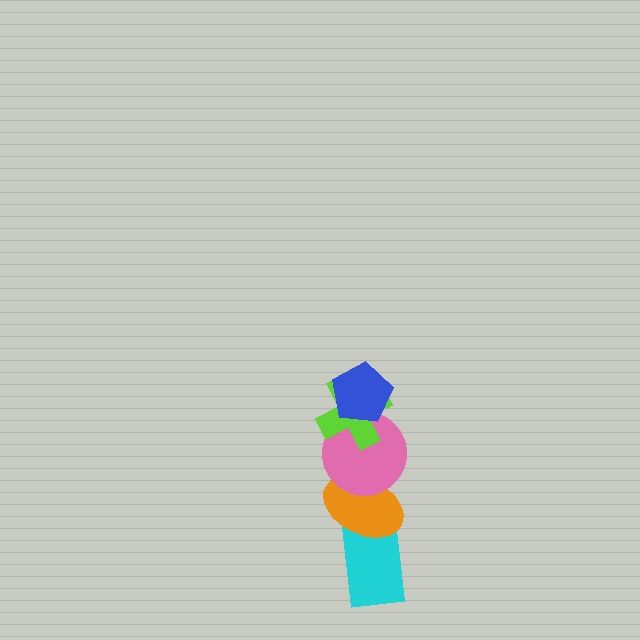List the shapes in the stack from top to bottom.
From top to bottom: the blue pentagon, the lime cross, the pink circle, the orange ellipse, the cyan rectangle.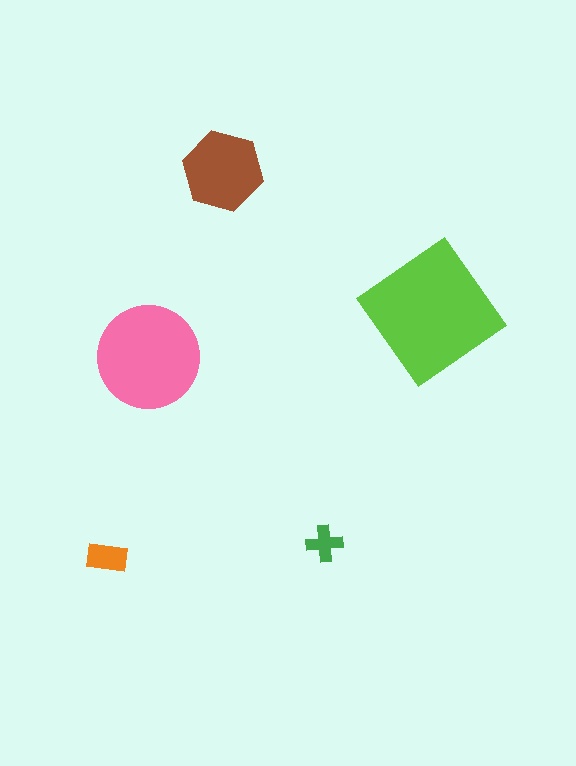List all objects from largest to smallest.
The lime diamond, the pink circle, the brown hexagon, the orange rectangle, the green cross.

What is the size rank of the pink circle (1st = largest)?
2nd.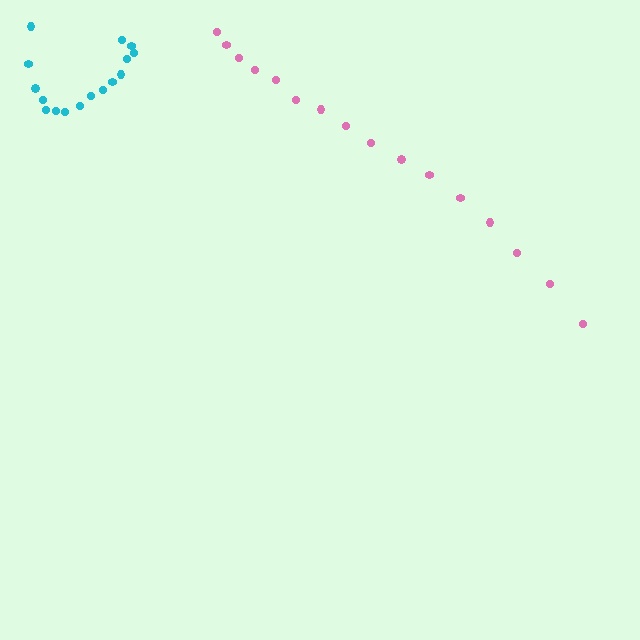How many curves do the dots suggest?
There are 2 distinct paths.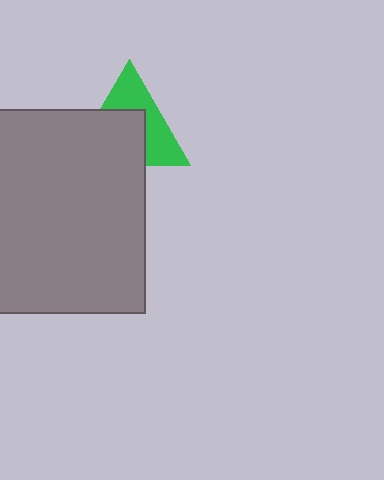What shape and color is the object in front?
The object in front is a gray square.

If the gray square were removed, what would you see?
You would see the complete green triangle.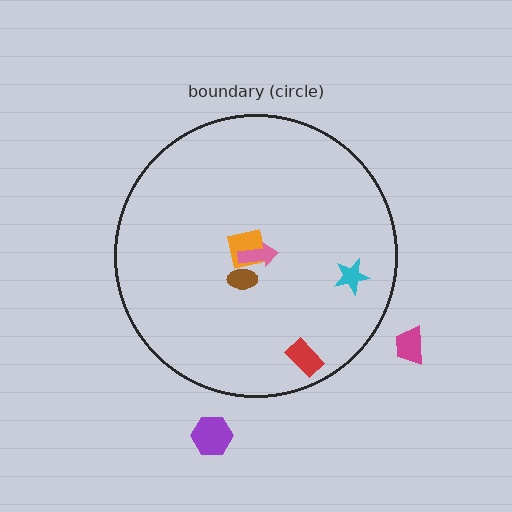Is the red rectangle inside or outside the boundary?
Inside.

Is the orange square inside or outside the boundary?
Inside.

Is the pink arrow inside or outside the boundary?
Inside.